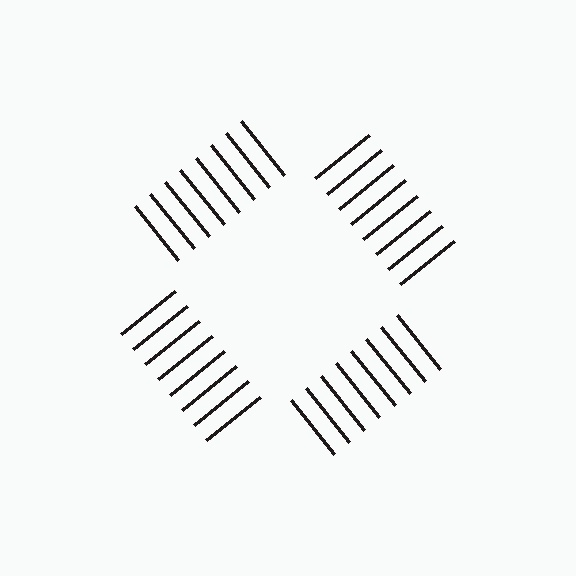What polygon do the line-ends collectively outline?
An illusory square — the line segments terminate on its edges but no continuous stroke is drawn.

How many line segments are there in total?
32 — 8 along each of the 4 edges.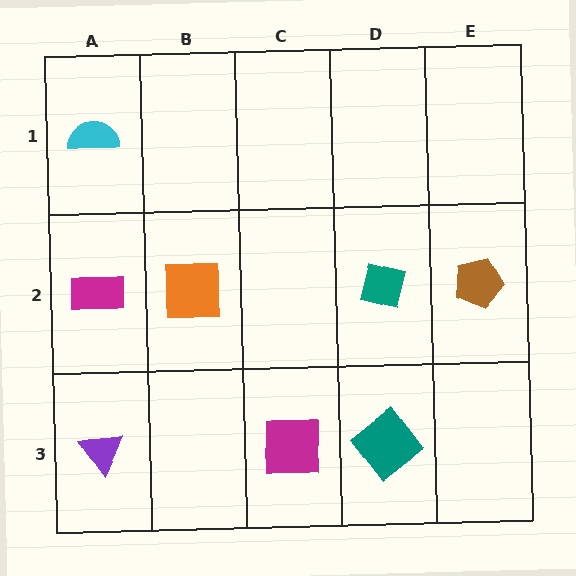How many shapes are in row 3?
3 shapes.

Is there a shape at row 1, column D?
No, that cell is empty.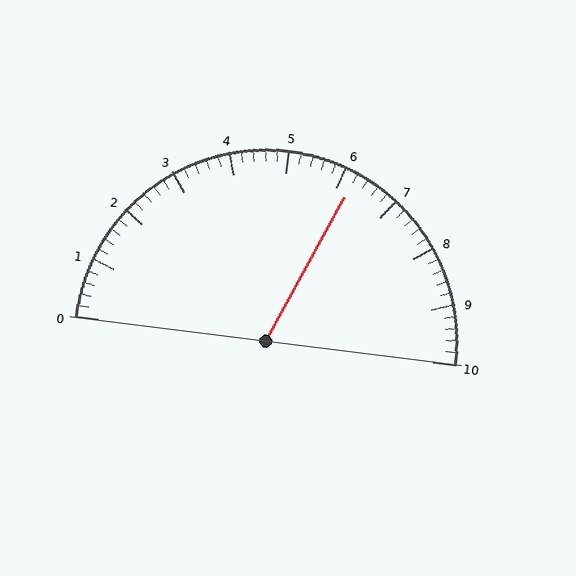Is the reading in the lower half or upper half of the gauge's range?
The reading is in the upper half of the range (0 to 10).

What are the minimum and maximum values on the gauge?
The gauge ranges from 0 to 10.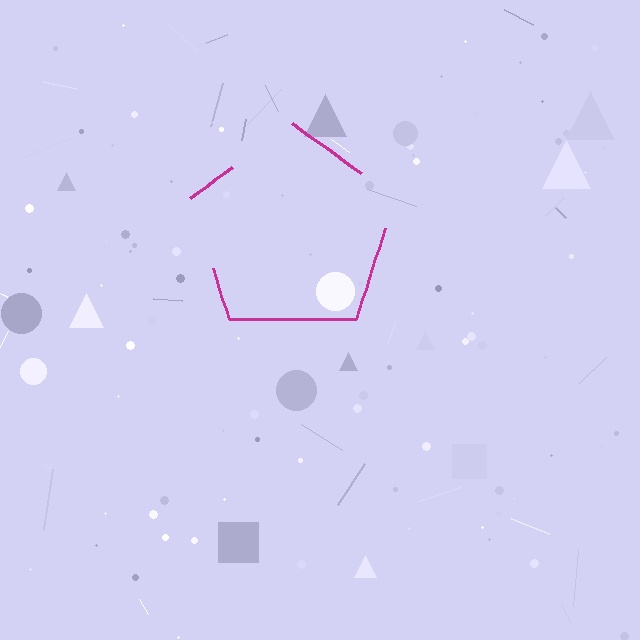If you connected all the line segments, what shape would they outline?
They would outline a pentagon.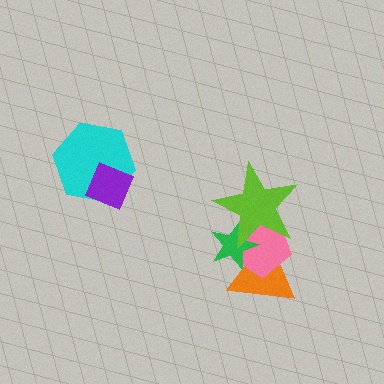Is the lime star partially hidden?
No, no other shape covers it.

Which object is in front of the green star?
The lime star is in front of the green star.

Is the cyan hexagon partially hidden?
Yes, it is partially covered by another shape.